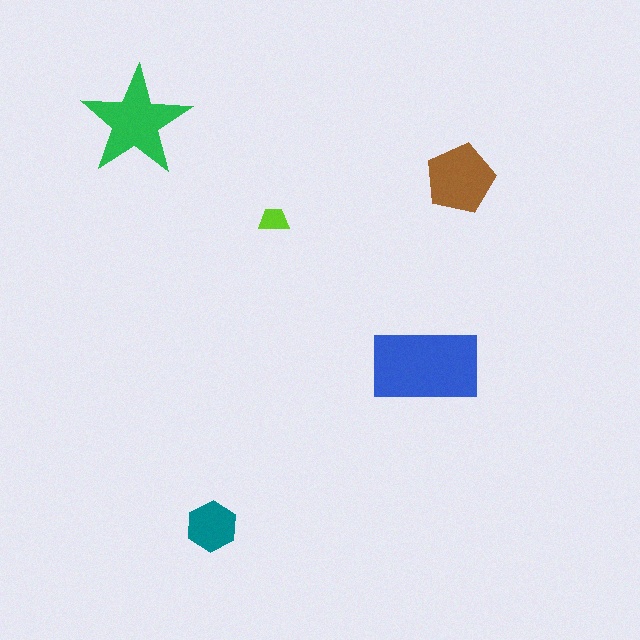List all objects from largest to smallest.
The blue rectangle, the green star, the brown pentagon, the teal hexagon, the lime trapezoid.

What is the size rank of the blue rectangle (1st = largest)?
1st.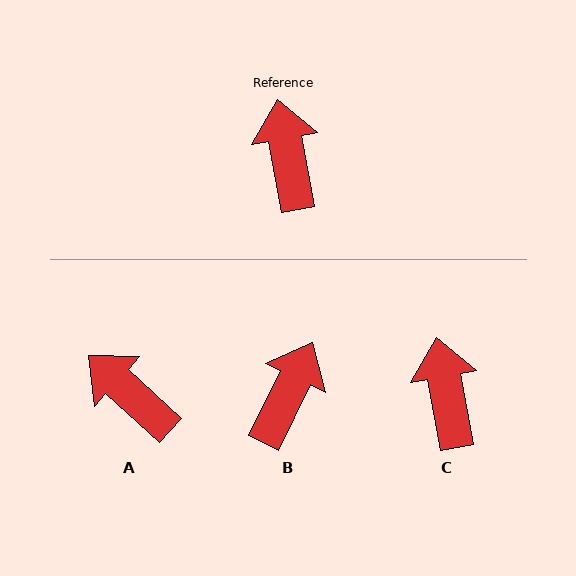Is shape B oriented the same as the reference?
No, it is off by about 36 degrees.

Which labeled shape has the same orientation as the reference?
C.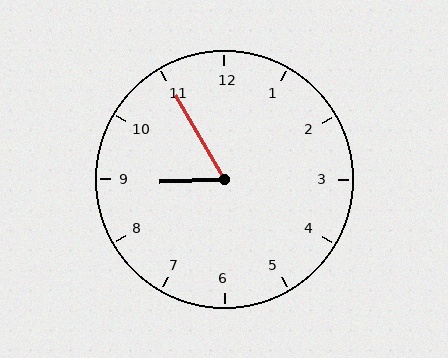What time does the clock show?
8:55.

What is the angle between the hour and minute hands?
Approximately 62 degrees.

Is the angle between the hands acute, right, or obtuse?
It is acute.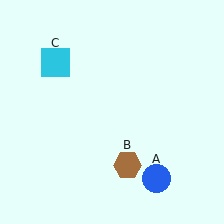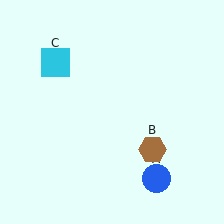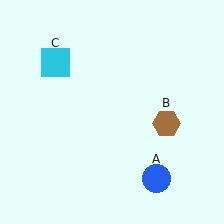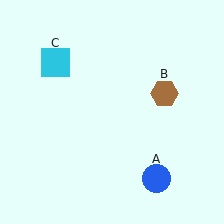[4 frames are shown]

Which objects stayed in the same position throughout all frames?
Blue circle (object A) and cyan square (object C) remained stationary.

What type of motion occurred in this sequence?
The brown hexagon (object B) rotated counterclockwise around the center of the scene.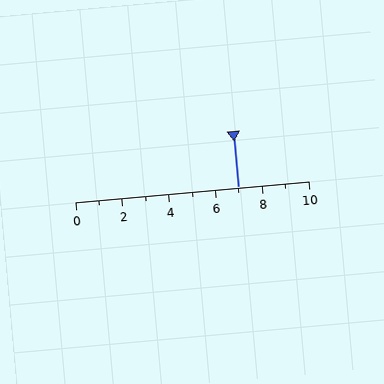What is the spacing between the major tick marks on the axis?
The major ticks are spaced 2 apart.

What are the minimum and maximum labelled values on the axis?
The axis runs from 0 to 10.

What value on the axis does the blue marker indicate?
The marker indicates approximately 7.